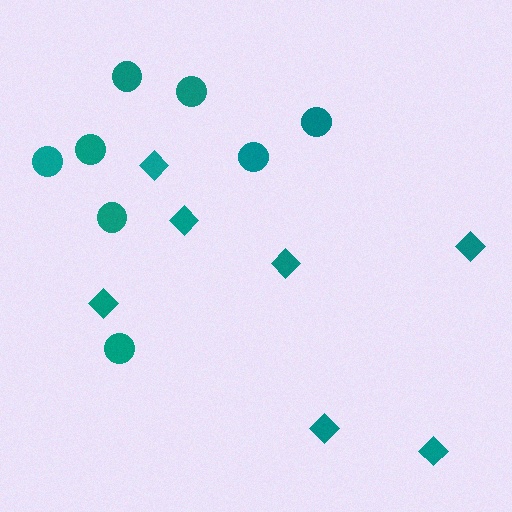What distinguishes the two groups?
There are 2 groups: one group of circles (8) and one group of diamonds (7).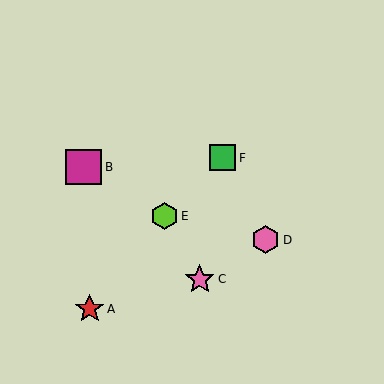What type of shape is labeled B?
Shape B is a magenta square.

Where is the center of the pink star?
The center of the pink star is at (200, 280).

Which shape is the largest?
The magenta square (labeled B) is the largest.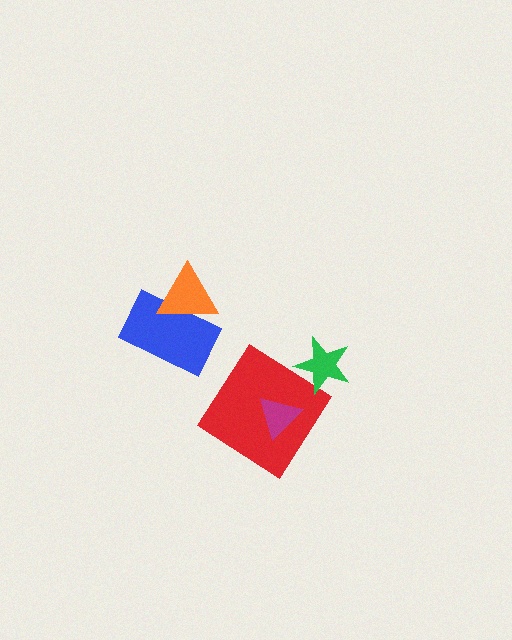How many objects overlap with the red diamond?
1 object overlaps with the red diamond.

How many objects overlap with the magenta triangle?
1 object overlaps with the magenta triangle.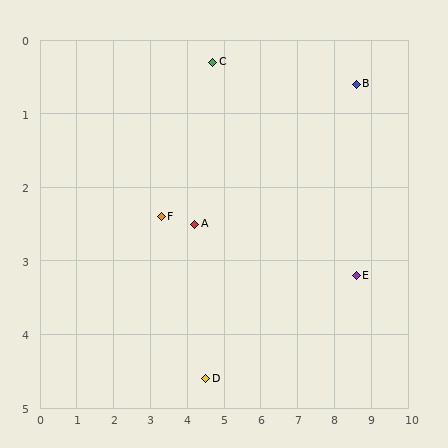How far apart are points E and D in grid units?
Points E and D are about 4.3 grid units apart.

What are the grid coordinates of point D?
Point D is at approximately (4.5, 4.6).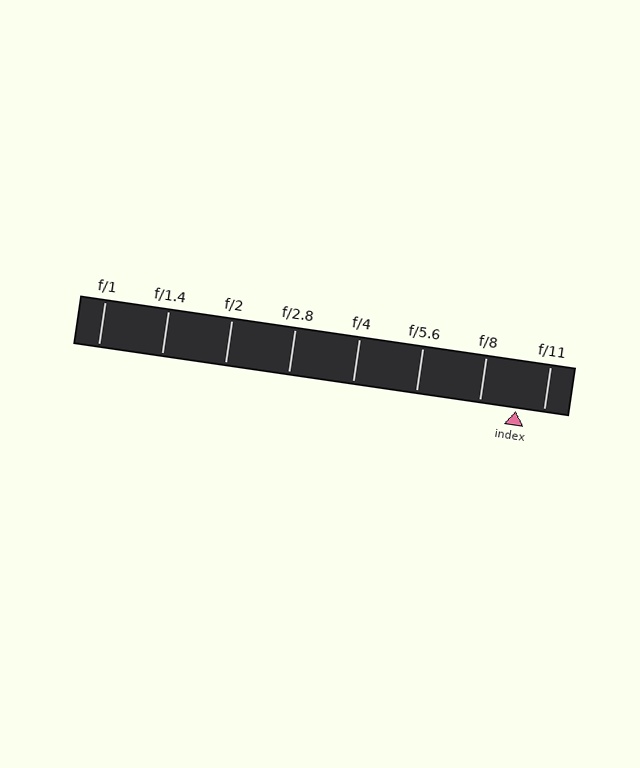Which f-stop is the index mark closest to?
The index mark is closest to f/11.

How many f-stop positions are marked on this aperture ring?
There are 8 f-stop positions marked.